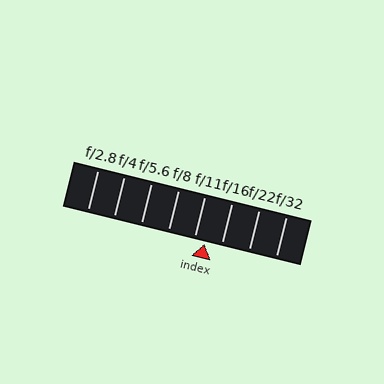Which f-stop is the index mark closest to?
The index mark is closest to f/11.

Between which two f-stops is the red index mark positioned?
The index mark is between f/11 and f/16.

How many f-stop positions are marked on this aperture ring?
There are 8 f-stop positions marked.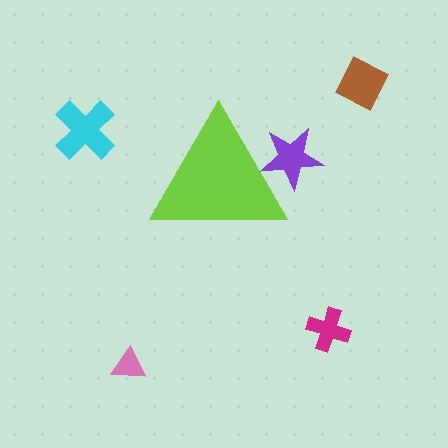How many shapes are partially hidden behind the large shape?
1 shape is partially hidden.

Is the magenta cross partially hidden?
No, the magenta cross is fully visible.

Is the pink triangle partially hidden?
No, the pink triangle is fully visible.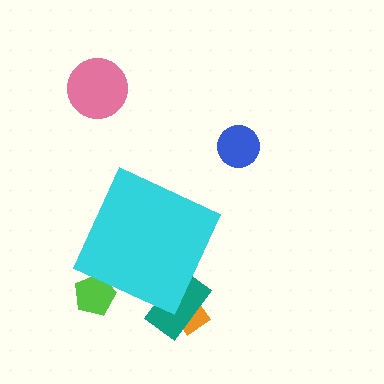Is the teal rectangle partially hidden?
Yes, the teal rectangle is partially hidden behind the cyan diamond.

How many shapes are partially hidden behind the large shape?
3 shapes are partially hidden.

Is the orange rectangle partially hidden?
Yes, the orange rectangle is partially hidden behind the cyan diamond.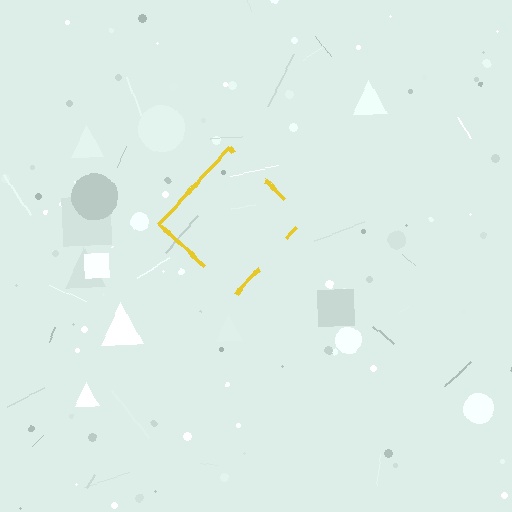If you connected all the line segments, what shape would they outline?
They would outline a diamond.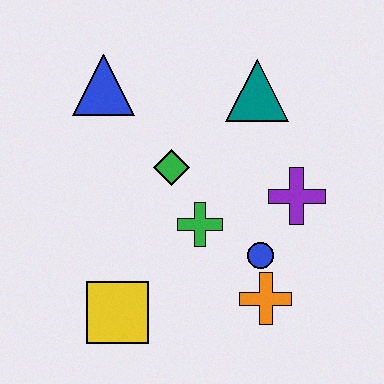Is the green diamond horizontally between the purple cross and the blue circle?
No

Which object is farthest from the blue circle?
The blue triangle is farthest from the blue circle.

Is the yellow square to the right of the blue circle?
No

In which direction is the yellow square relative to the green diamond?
The yellow square is below the green diamond.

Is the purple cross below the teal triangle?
Yes